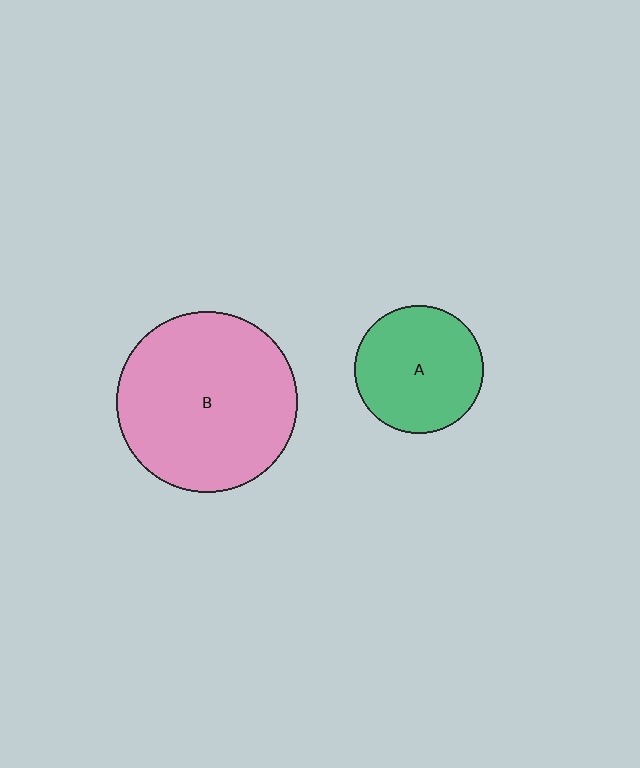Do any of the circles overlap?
No, none of the circles overlap.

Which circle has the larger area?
Circle B (pink).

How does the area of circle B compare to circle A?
Approximately 2.0 times.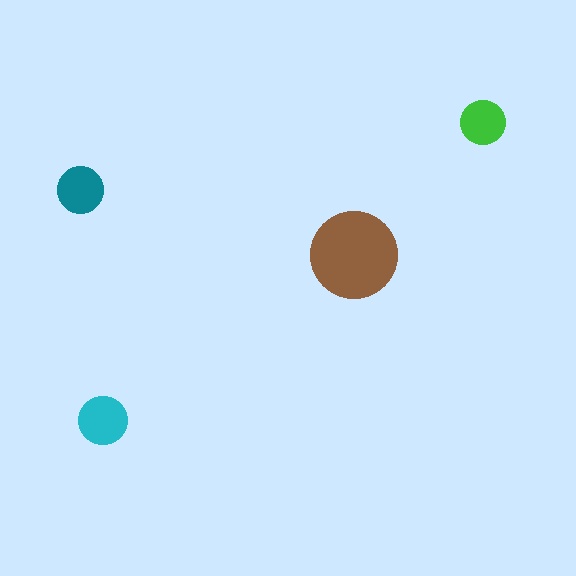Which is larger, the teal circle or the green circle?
The teal one.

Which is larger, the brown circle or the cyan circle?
The brown one.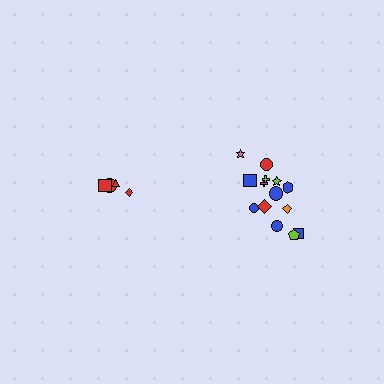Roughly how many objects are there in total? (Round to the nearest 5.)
Roughly 20 objects in total.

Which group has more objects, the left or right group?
The right group.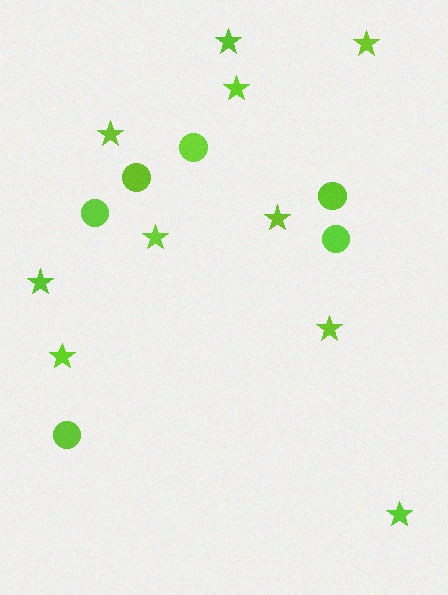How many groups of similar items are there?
There are 2 groups: one group of circles (6) and one group of stars (10).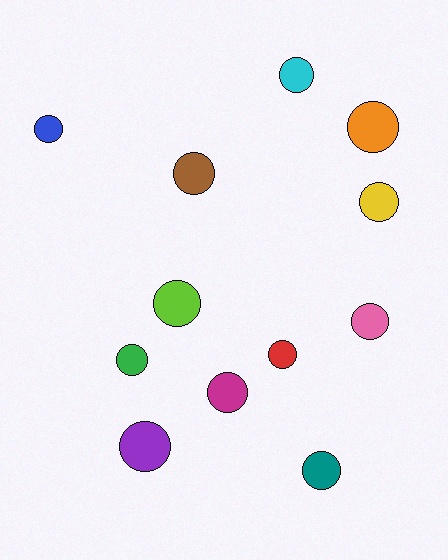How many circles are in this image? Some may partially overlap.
There are 12 circles.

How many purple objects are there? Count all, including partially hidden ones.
There is 1 purple object.